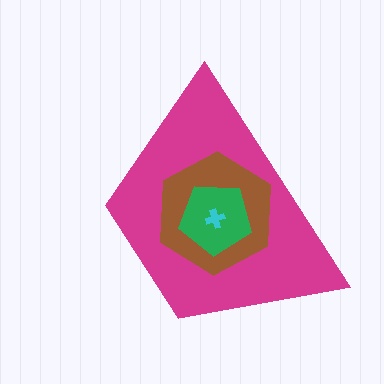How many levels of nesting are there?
4.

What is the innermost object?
The cyan cross.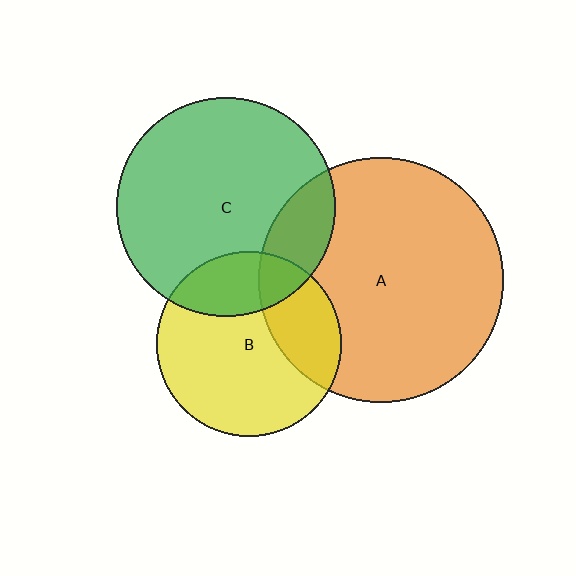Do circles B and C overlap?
Yes.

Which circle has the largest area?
Circle A (orange).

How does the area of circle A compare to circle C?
Approximately 1.2 times.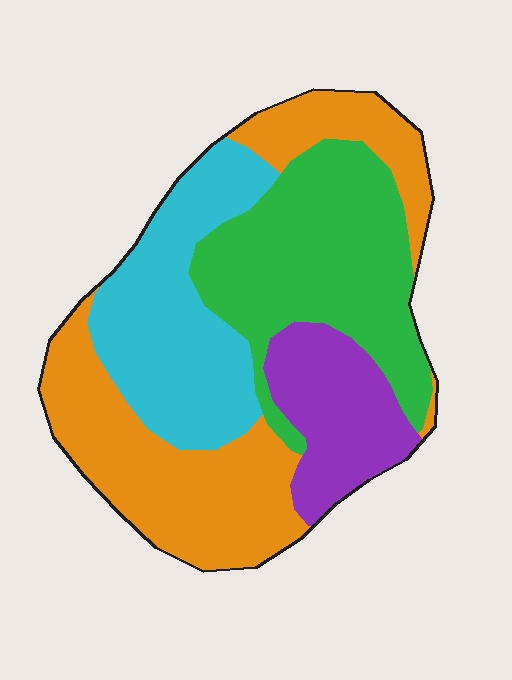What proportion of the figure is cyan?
Cyan takes up less than a quarter of the figure.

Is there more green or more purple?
Green.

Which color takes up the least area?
Purple, at roughly 15%.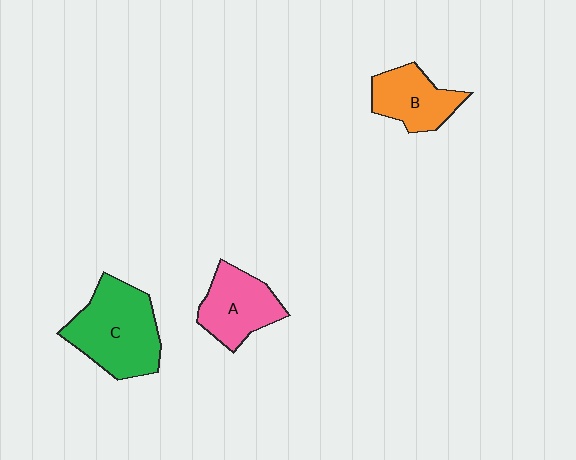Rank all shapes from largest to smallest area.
From largest to smallest: C (green), A (pink), B (orange).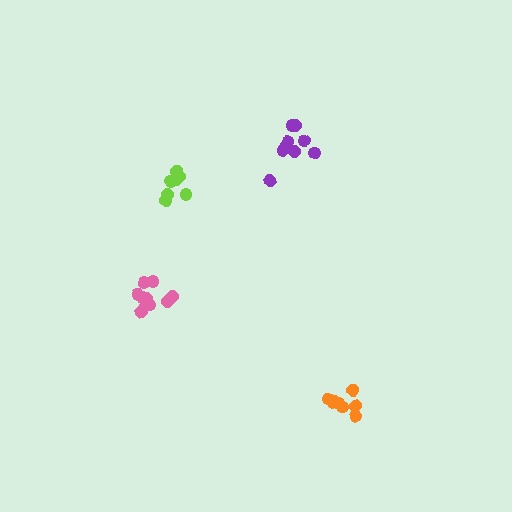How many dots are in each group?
Group 1: 7 dots, Group 2: 10 dots, Group 3: 9 dots, Group 4: 8 dots (34 total).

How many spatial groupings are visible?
There are 4 spatial groupings.